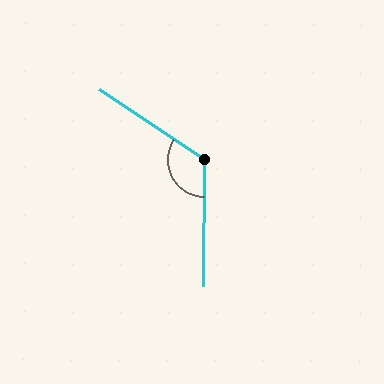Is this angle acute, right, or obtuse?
It is obtuse.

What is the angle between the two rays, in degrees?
Approximately 123 degrees.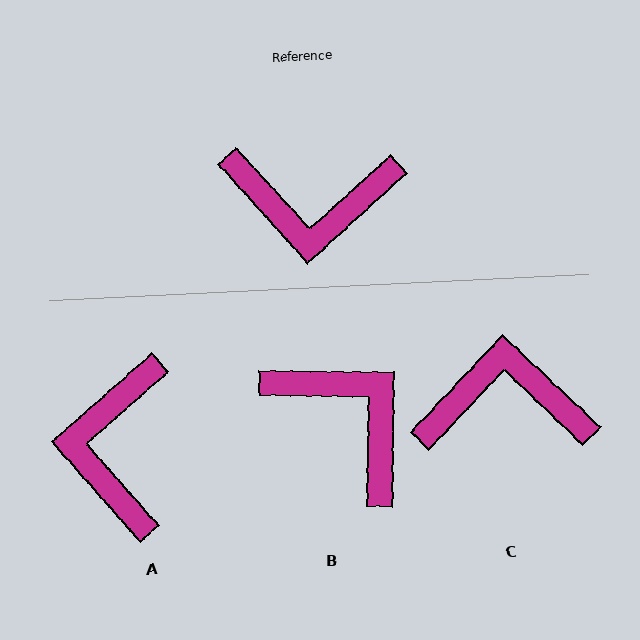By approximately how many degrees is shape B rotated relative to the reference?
Approximately 137 degrees counter-clockwise.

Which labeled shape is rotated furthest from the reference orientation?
C, about 176 degrees away.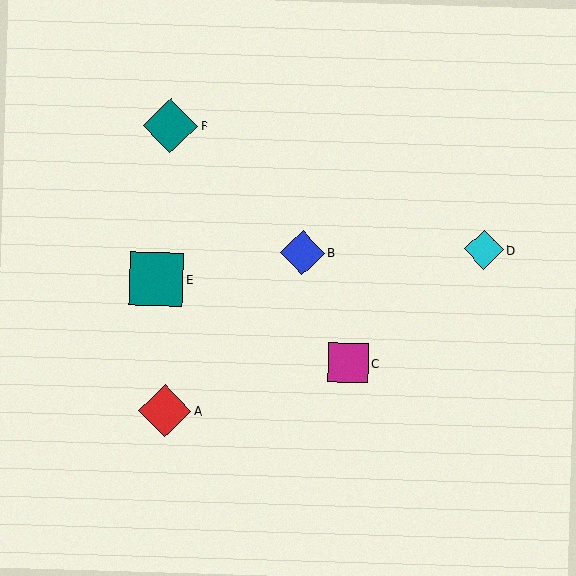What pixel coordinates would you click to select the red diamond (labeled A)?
Click at (165, 411) to select the red diamond A.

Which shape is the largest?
The teal diamond (labeled F) is the largest.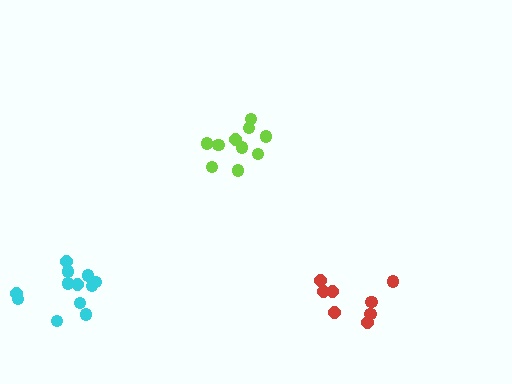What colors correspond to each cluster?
The clusters are colored: cyan, lime, red.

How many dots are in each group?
Group 1: 12 dots, Group 2: 10 dots, Group 3: 8 dots (30 total).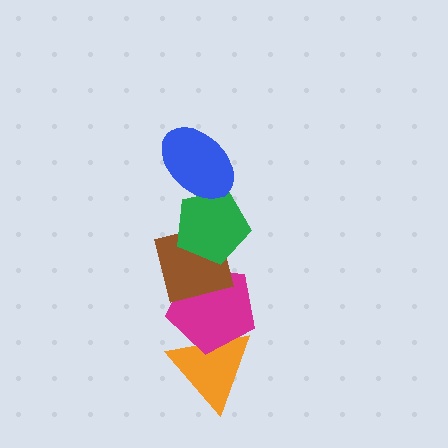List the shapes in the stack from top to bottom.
From top to bottom: the blue ellipse, the green pentagon, the brown square, the magenta pentagon, the orange triangle.